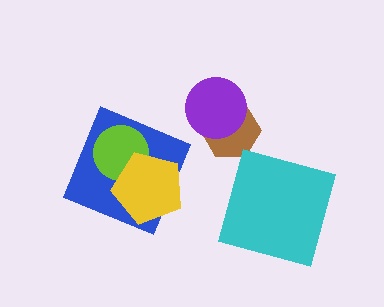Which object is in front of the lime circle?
The yellow pentagon is in front of the lime circle.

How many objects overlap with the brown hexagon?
1 object overlaps with the brown hexagon.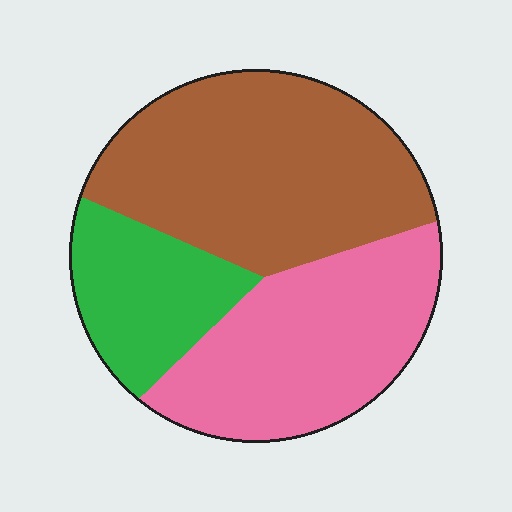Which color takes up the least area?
Green, at roughly 20%.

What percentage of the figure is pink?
Pink takes up between a quarter and a half of the figure.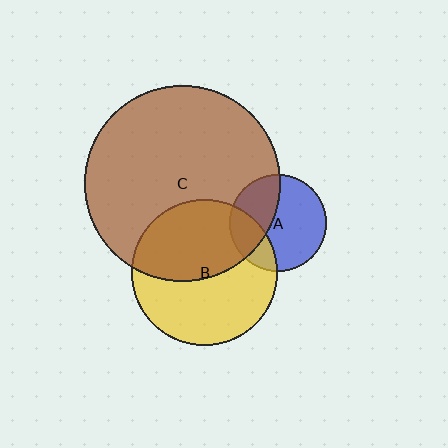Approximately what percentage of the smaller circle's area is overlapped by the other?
Approximately 45%.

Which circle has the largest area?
Circle C (brown).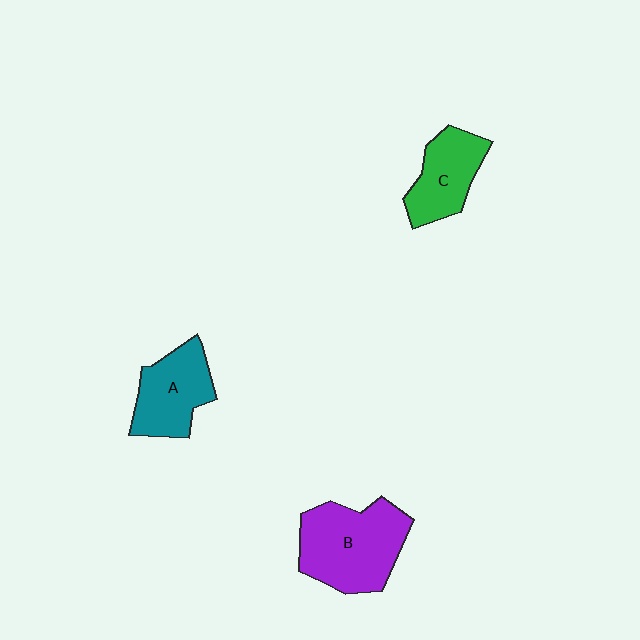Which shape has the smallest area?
Shape C (green).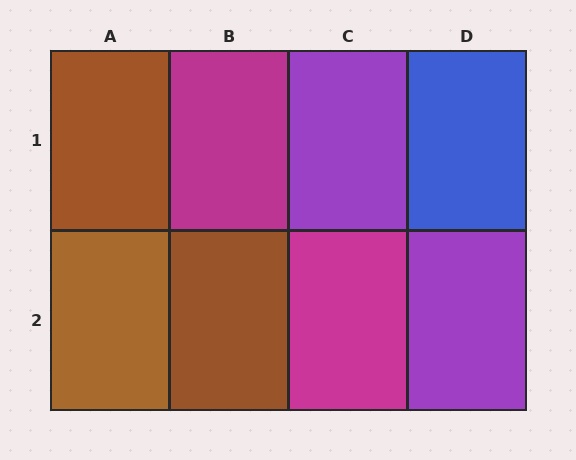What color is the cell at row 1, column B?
Magenta.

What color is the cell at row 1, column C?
Purple.